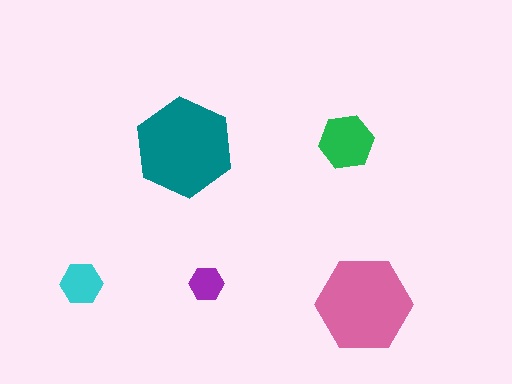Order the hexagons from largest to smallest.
the teal one, the pink one, the green one, the cyan one, the purple one.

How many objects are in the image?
There are 5 objects in the image.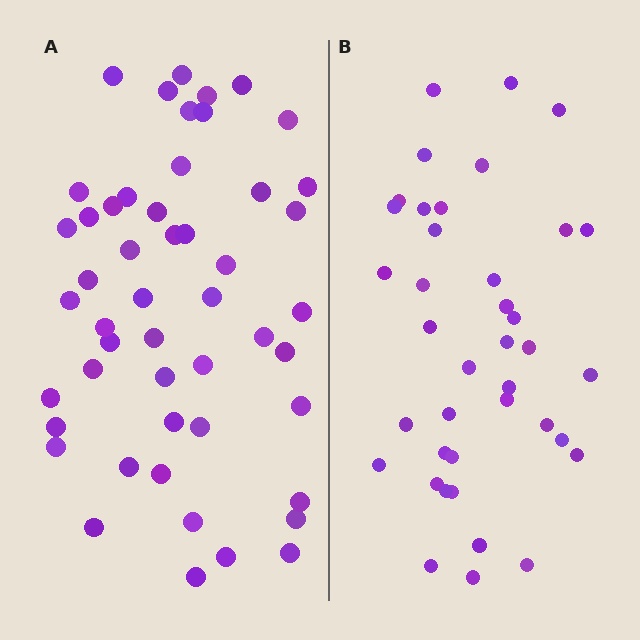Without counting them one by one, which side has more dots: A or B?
Region A (the left region) has more dots.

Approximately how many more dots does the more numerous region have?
Region A has roughly 12 or so more dots than region B.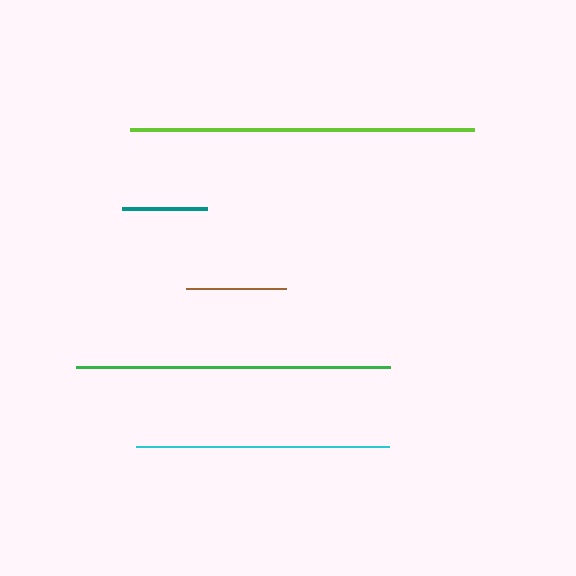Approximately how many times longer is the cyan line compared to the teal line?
The cyan line is approximately 3.0 times the length of the teal line.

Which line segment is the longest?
The lime line is the longest at approximately 343 pixels.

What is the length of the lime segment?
The lime segment is approximately 343 pixels long.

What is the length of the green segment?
The green segment is approximately 313 pixels long.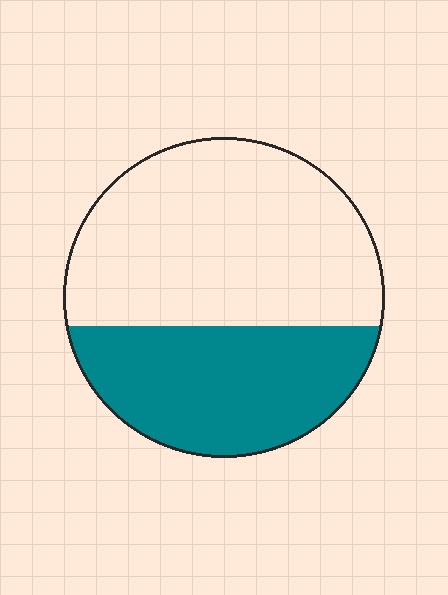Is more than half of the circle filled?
No.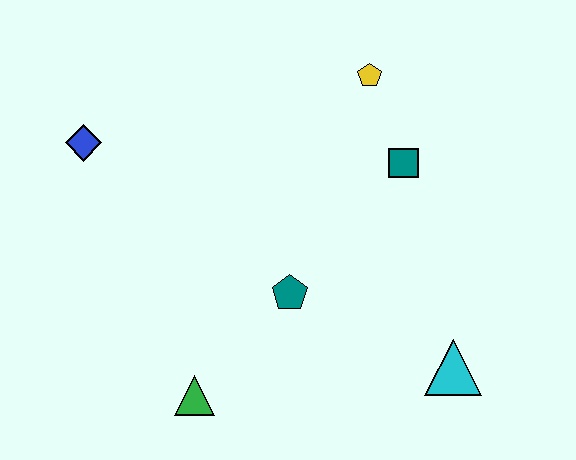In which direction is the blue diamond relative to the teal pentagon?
The blue diamond is to the left of the teal pentagon.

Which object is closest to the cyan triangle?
The teal pentagon is closest to the cyan triangle.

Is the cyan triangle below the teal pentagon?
Yes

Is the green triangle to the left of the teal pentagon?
Yes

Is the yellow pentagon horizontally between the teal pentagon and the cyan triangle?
Yes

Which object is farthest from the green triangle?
The yellow pentagon is farthest from the green triangle.